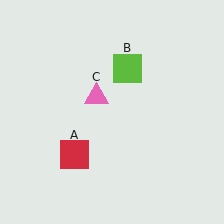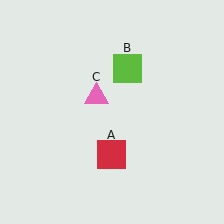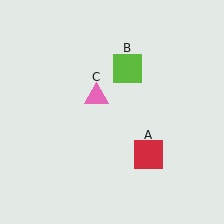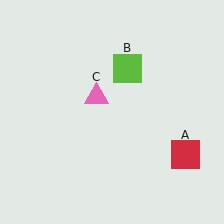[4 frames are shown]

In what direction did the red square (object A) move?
The red square (object A) moved right.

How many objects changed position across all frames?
1 object changed position: red square (object A).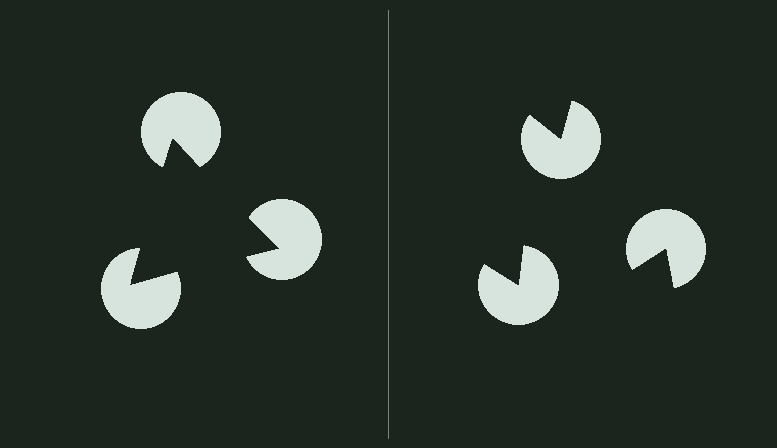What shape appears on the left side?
An illusory triangle.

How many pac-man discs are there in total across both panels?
6 — 3 on each side.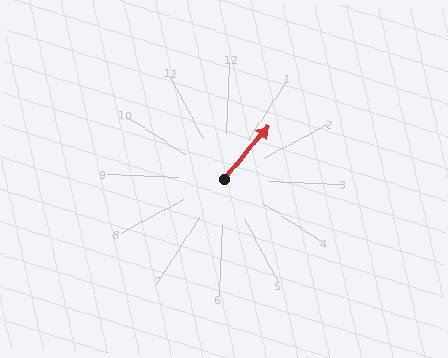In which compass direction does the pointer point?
Northeast.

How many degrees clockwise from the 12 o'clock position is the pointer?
Approximately 38 degrees.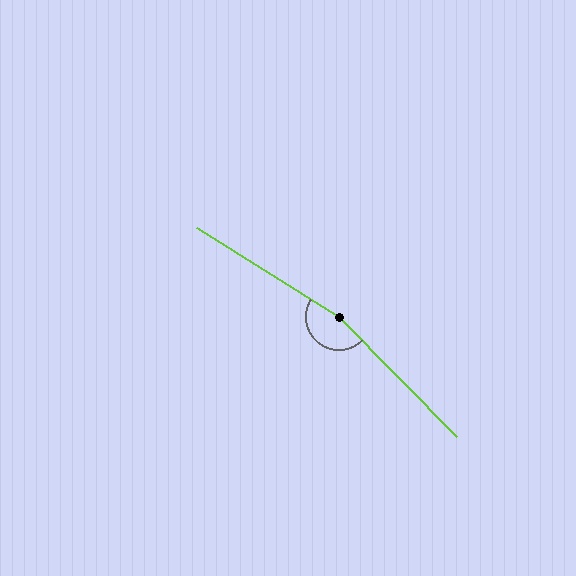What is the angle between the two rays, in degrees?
Approximately 167 degrees.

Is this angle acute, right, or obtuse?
It is obtuse.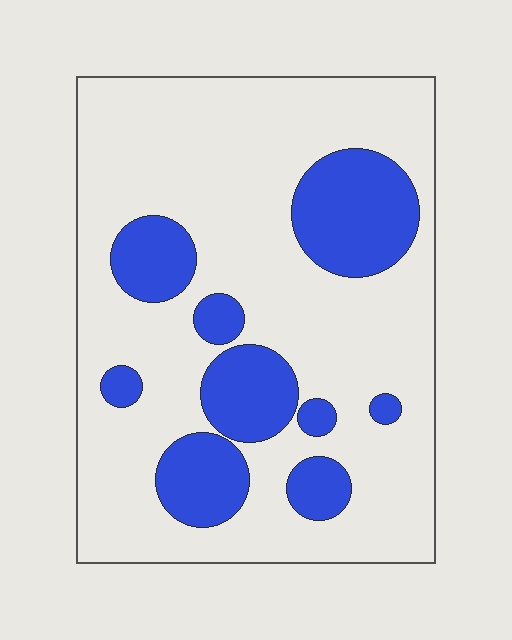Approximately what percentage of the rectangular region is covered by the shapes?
Approximately 25%.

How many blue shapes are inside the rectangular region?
9.